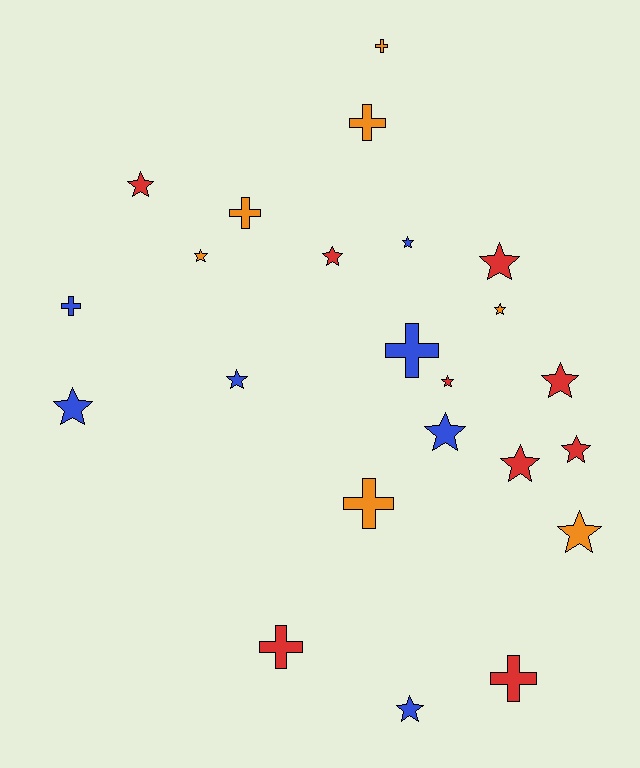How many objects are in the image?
There are 23 objects.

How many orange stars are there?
There are 3 orange stars.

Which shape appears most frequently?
Star, with 15 objects.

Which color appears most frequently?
Red, with 9 objects.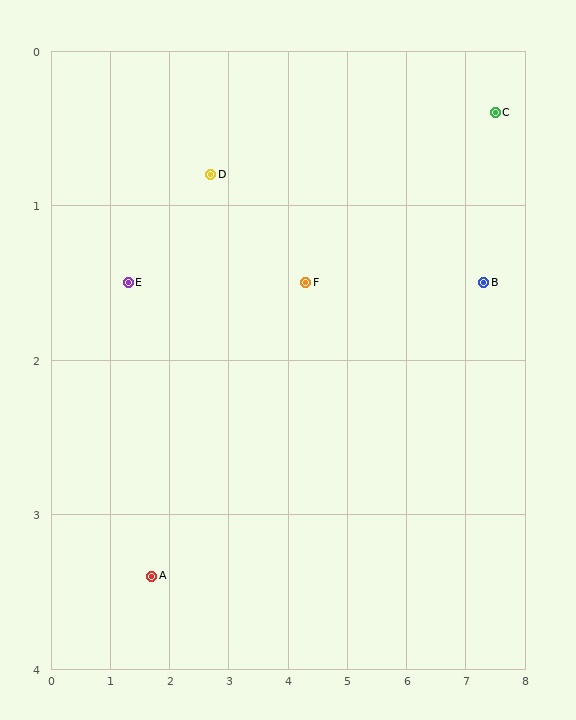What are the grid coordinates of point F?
Point F is at approximately (4.3, 1.5).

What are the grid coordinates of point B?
Point B is at approximately (7.3, 1.5).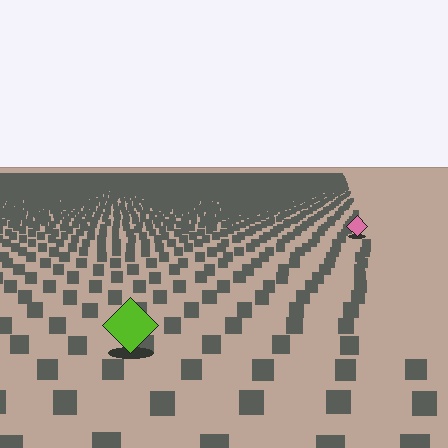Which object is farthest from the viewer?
The pink diamond is farthest from the viewer. It appears smaller and the ground texture around it is denser.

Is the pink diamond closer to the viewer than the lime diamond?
No. The lime diamond is closer — you can tell from the texture gradient: the ground texture is coarser near it.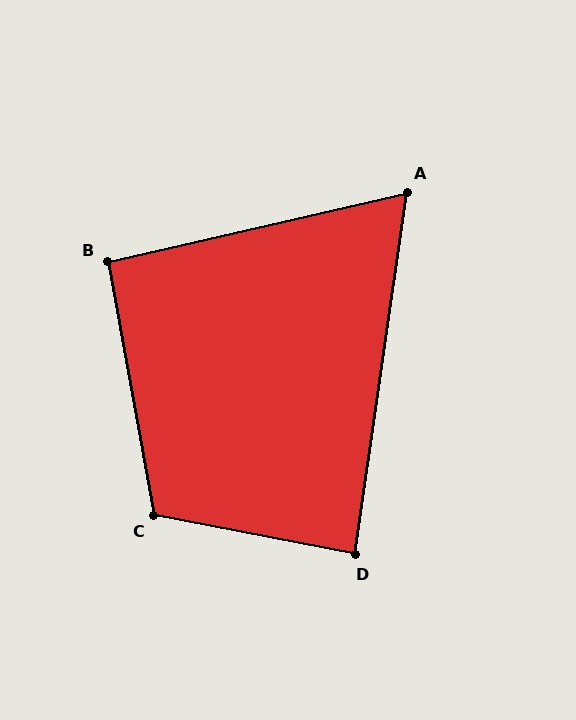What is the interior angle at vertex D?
Approximately 87 degrees (approximately right).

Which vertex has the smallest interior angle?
A, at approximately 69 degrees.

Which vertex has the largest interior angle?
C, at approximately 111 degrees.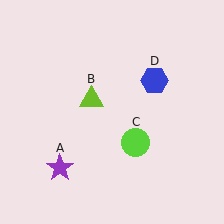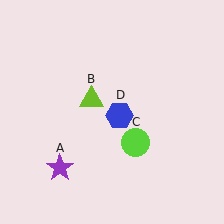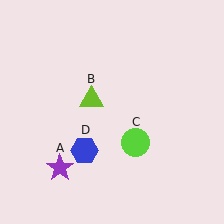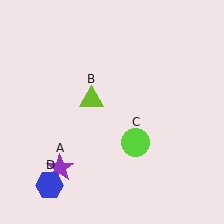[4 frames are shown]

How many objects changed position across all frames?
1 object changed position: blue hexagon (object D).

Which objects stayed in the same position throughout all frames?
Purple star (object A) and lime triangle (object B) and lime circle (object C) remained stationary.